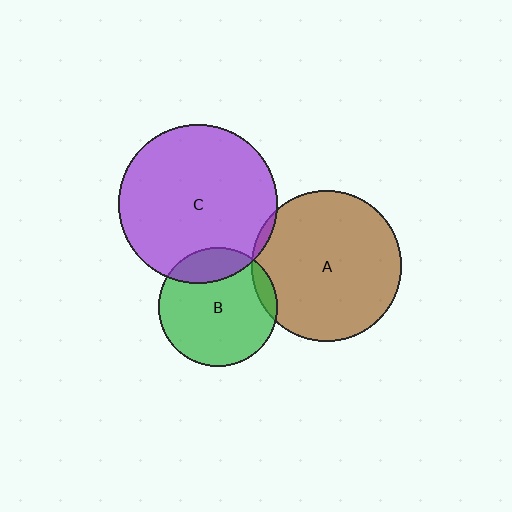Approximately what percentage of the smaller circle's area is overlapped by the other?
Approximately 20%.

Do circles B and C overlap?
Yes.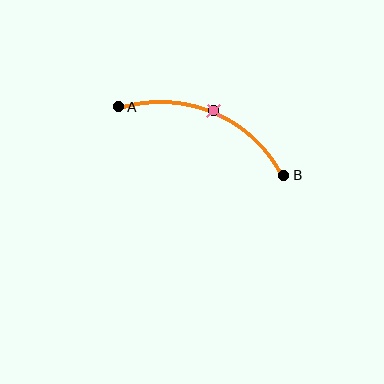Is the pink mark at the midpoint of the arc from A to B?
Yes. The pink mark lies on the arc at equal arc-length from both A and B — it is the arc midpoint.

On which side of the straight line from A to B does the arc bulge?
The arc bulges above the straight line connecting A and B.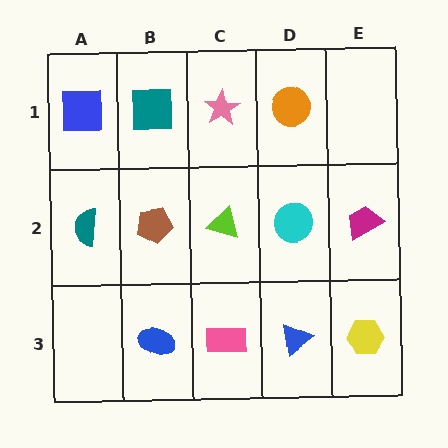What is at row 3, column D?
A blue triangle.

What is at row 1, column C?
A pink star.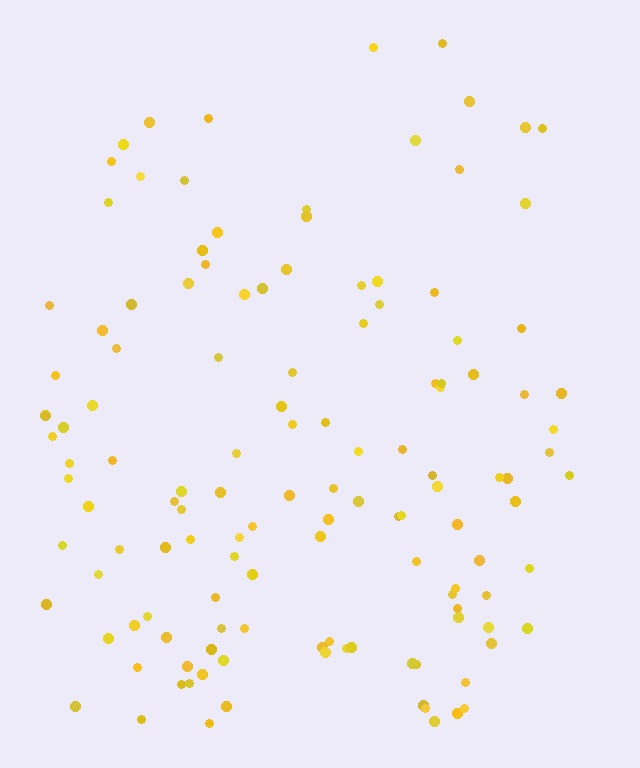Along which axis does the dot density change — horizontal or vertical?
Vertical.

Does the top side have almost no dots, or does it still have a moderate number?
Still a moderate number, just noticeably fewer than the bottom.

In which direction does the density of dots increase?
From top to bottom, with the bottom side densest.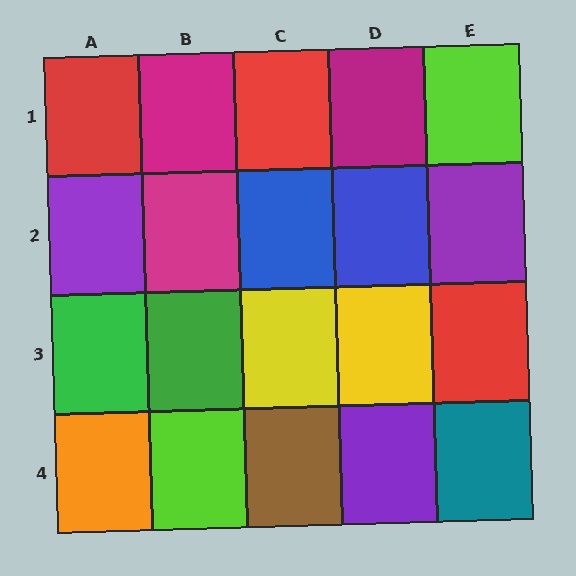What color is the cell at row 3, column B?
Green.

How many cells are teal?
1 cell is teal.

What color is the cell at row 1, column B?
Magenta.